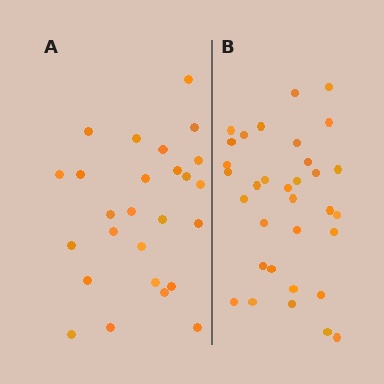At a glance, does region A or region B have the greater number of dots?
Region B (the right region) has more dots.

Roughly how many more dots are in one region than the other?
Region B has roughly 8 or so more dots than region A.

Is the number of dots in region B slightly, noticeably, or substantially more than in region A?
Region B has noticeably more, but not dramatically so. The ratio is roughly 1.3 to 1.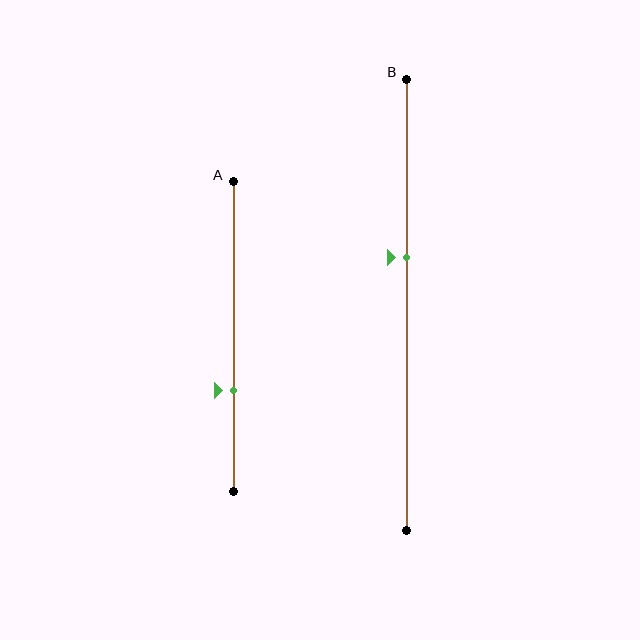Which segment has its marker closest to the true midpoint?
Segment B has its marker closest to the true midpoint.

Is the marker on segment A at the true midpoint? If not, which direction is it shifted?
No, the marker on segment A is shifted downward by about 17% of the segment length.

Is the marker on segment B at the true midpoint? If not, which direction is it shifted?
No, the marker on segment B is shifted upward by about 11% of the segment length.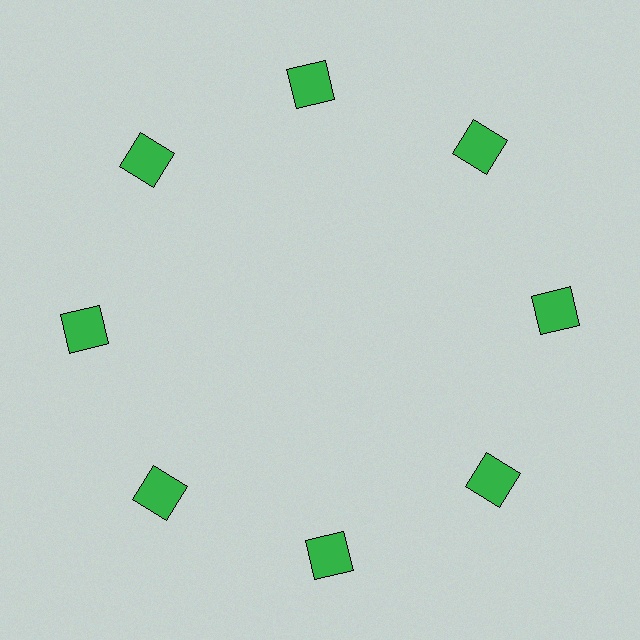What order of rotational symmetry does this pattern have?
This pattern has 8-fold rotational symmetry.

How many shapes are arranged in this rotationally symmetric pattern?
There are 8 shapes, arranged in 8 groups of 1.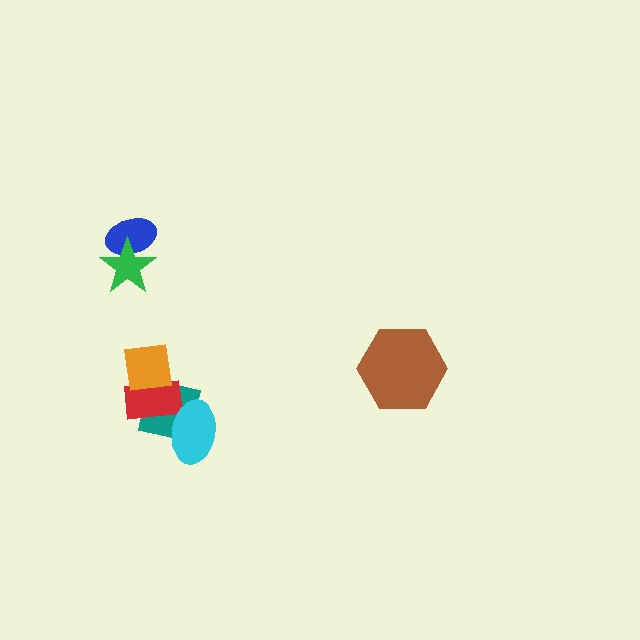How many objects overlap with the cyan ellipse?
2 objects overlap with the cyan ellipse.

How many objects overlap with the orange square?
2 objects overlap with the orange square.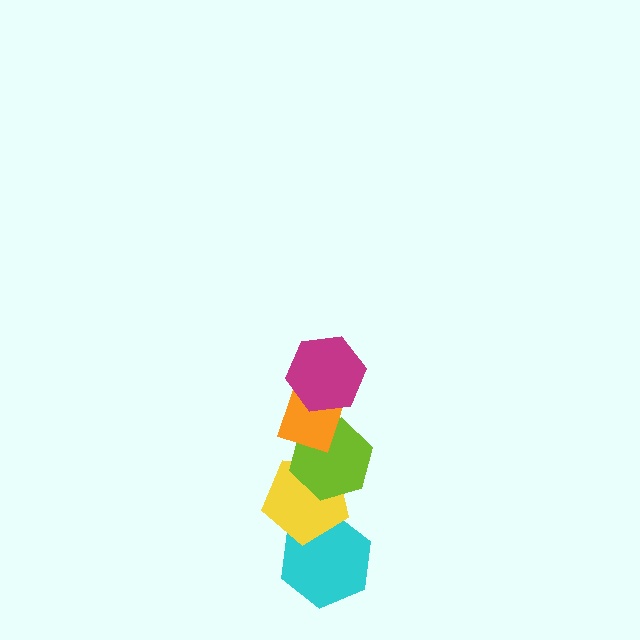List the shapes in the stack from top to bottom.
From top to bottom: the magenta hexagon, the orange rectangle, the lime hexagon, the yellow pentagon, the cyan hexagon.